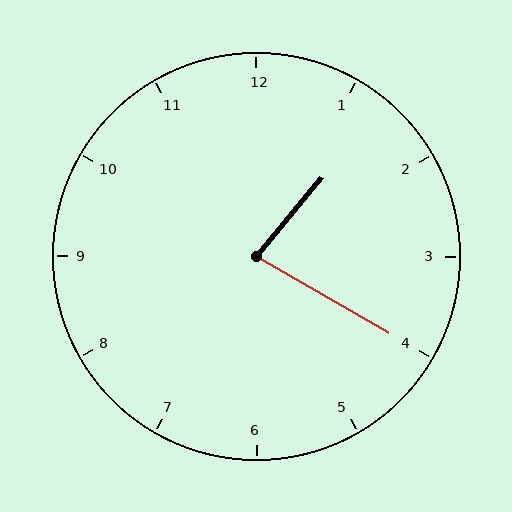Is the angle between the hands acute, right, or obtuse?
It is acute.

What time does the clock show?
1:20.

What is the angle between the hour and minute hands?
Approximately 80 degrees.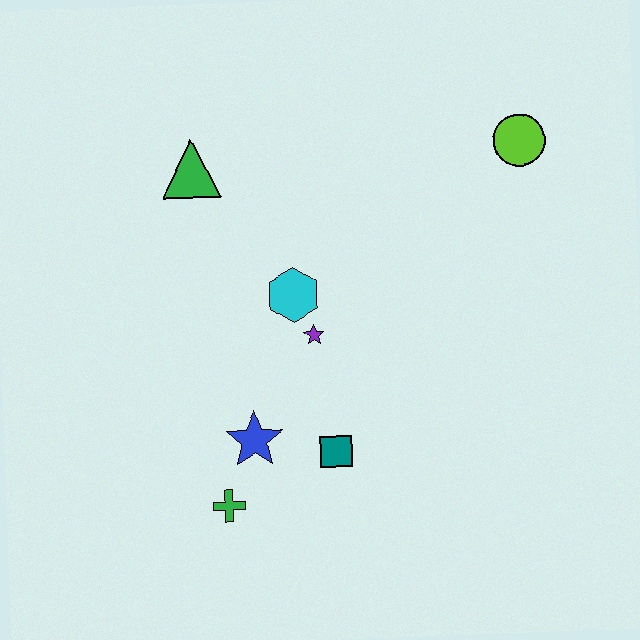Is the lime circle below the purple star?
No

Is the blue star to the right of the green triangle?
Yes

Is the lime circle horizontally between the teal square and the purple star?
No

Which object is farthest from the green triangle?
The green cross is farthest from the green triangle.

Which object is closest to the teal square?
The blue star is closest to the teal square.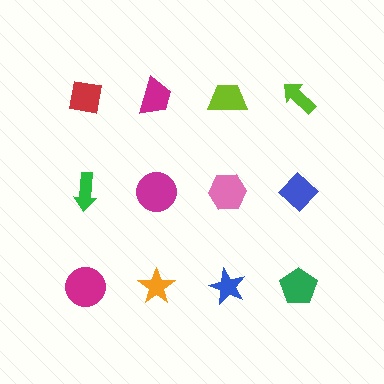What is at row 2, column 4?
A blue diamond.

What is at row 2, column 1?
A green arrow.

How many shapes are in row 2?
4 shapes.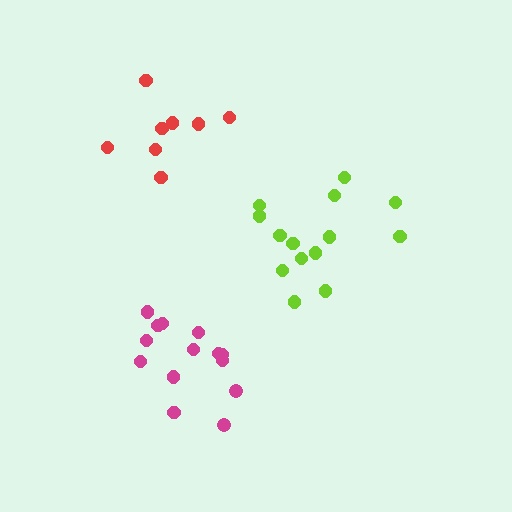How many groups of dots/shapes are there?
There are 3 groups.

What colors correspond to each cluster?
The clusters are colored: red, magenta, lime.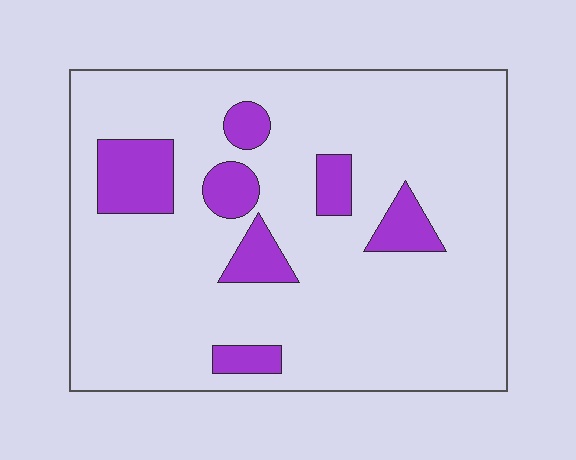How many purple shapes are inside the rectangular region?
7.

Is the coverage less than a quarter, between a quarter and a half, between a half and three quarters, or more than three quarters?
Less than a quarter.